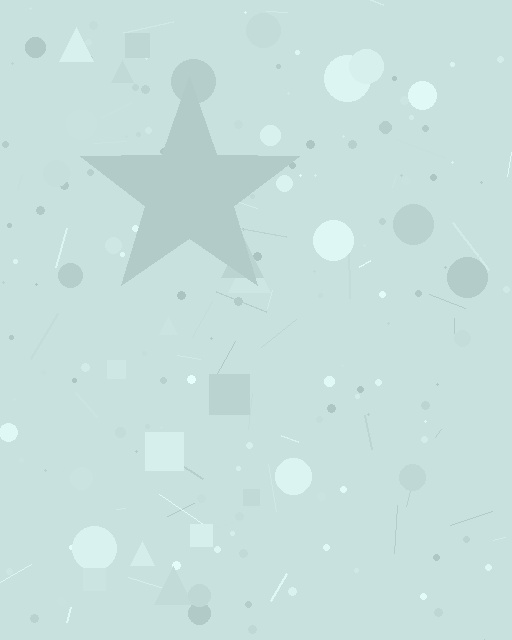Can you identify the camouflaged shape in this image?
The camouflaged shape is a star.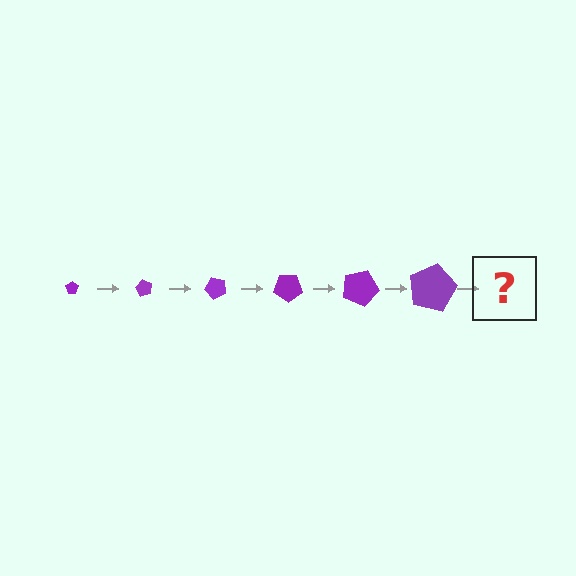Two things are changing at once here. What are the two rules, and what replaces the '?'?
The two rules are that the pentagon grows larger each step and it rotates 60 degrees each step. The '?' should be a pentagon, larger than the previous one and rotated 360 degrees from the start.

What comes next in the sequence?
The next element should be a pentagon, larger than the previous one and rotated 360 degrees from the start.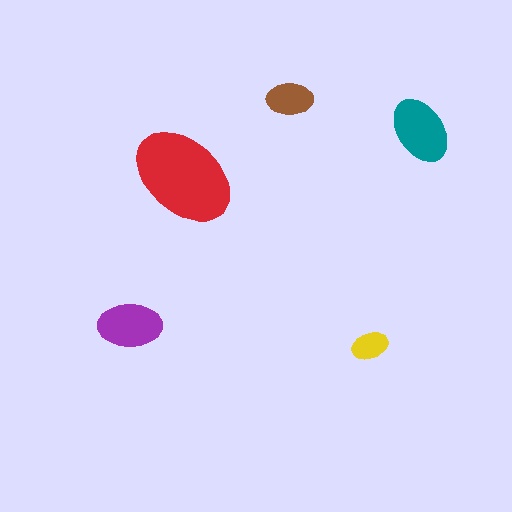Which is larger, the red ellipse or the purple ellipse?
The red one.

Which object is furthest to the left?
The purple ellipse is leftmost.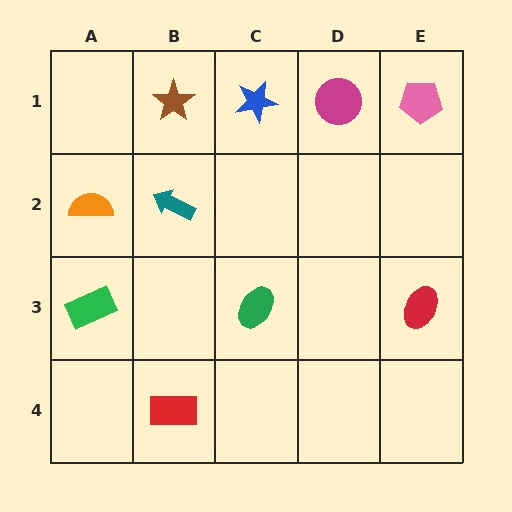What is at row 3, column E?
A red ellipse.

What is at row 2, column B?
A teal arrow.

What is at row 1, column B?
A brown star.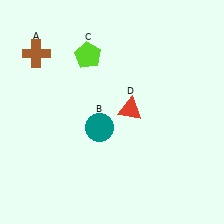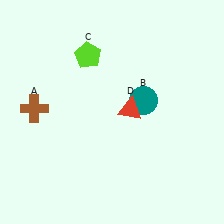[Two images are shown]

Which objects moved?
The objects that moved are: the brown cross (A), the teal circle (B).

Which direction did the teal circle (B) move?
The teal circle (B) moved right.